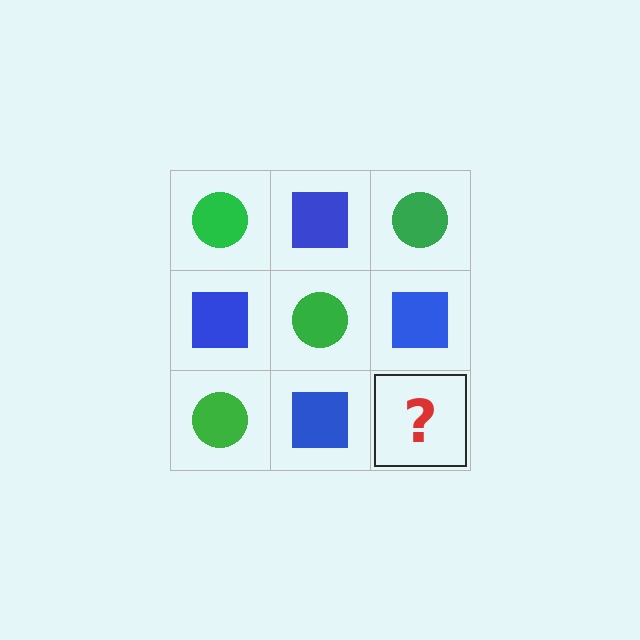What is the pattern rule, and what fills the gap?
The rule is that it alternates green circle and blue square in a checkerboard pattern. The gap should be filled with a green circle.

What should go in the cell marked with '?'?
The missing cell should contain a green circle.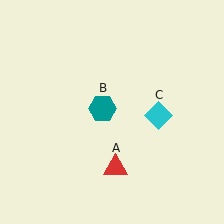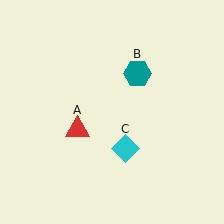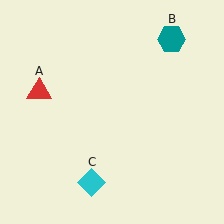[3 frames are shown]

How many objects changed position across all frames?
3 objects changed position: red triangle (object A), teal hexagon (object B), cyan diamond (object C).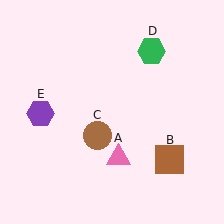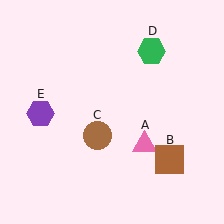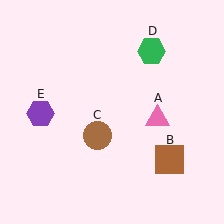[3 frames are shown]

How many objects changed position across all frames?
1 object changed position: pink triangle (object A).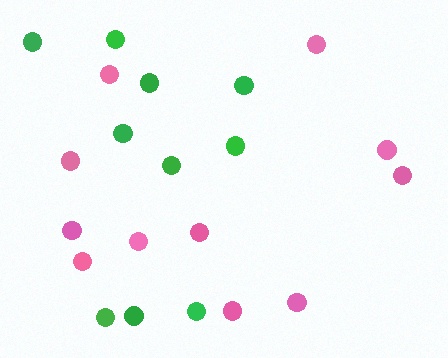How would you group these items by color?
There are 2 groups: one group of green circles (10) and one group of pink circles (11).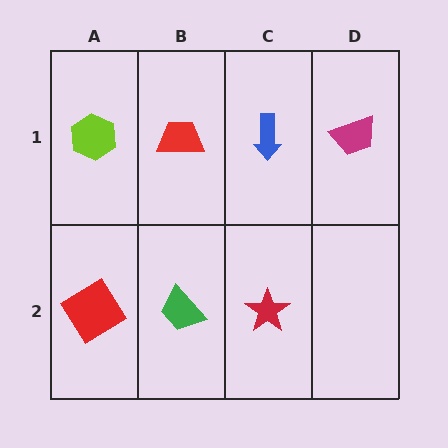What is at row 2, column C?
A red star.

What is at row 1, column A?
A lime hexagon.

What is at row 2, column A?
A red diamond.